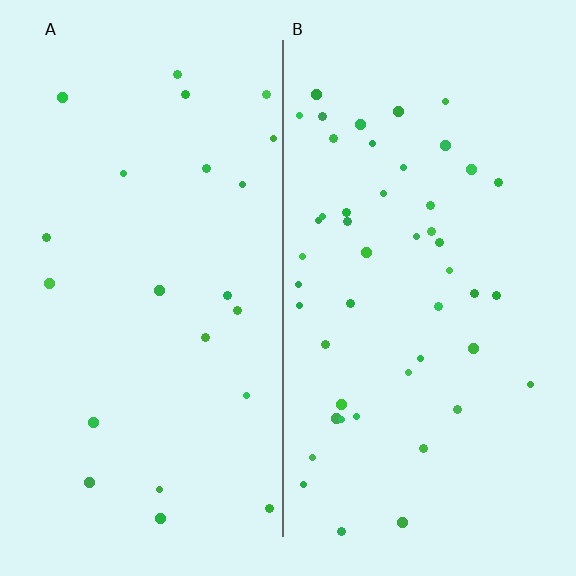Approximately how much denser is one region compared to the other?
Approximately 2.1× — region B over region A.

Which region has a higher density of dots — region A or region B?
B (the right).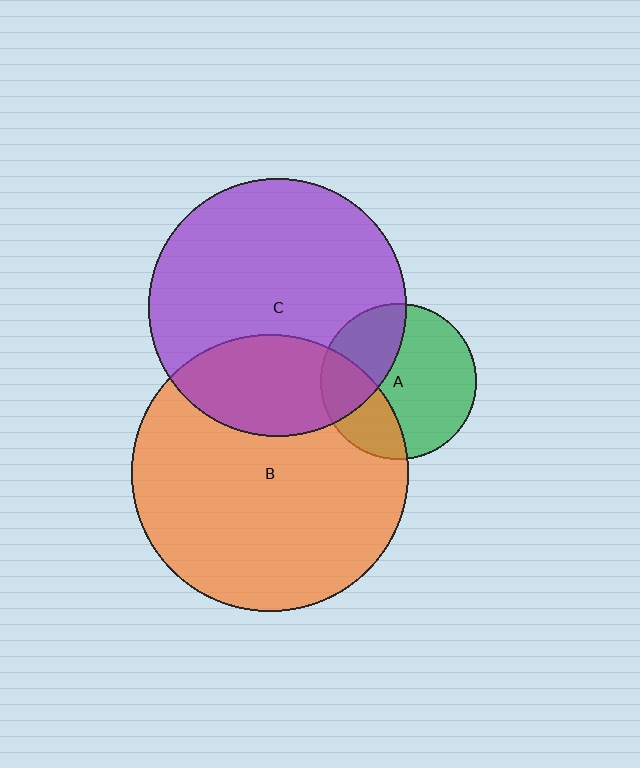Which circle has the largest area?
Circle B (orange).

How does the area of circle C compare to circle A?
Approximately 2.7 times.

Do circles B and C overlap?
Yes.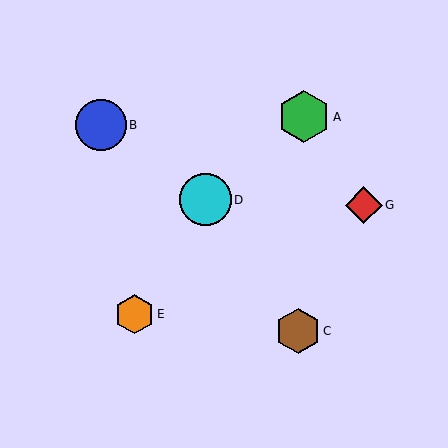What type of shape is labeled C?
Shape C is a brown hexagon.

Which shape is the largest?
The cyan circle (labeled D) is the largest.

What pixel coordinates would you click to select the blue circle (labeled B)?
Click at (101, 125) to select the blue circle B.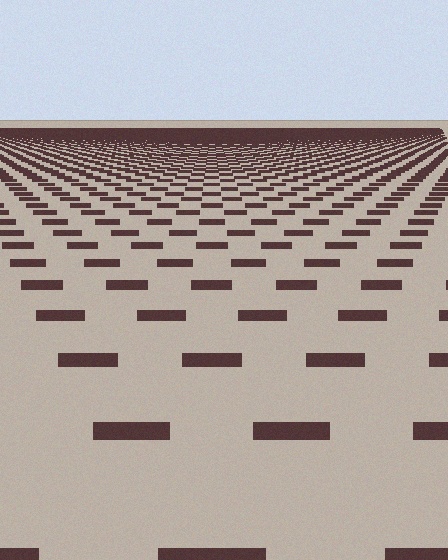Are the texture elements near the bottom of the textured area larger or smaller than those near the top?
Larger. Near the bottom, elements are closer to the viewer and appear at a bigger on-screen size.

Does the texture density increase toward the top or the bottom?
Density increases toward the top.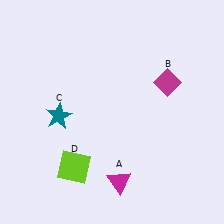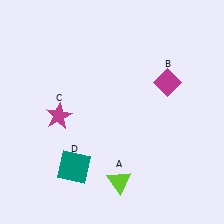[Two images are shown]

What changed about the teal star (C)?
In Image 1, C is teal. In Image 2, it changed to magenta.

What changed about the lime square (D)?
In Image 1, D is lime. In Image 2, it changed to teal.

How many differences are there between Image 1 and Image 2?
There are 3 differences between the two images.